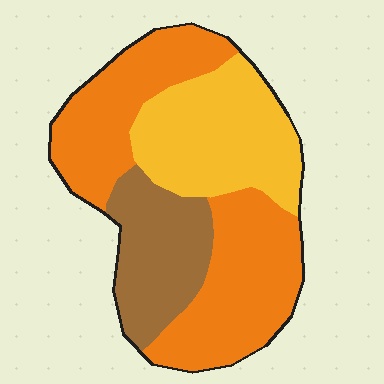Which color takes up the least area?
Brown, at roughly 20%.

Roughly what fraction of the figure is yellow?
Yellow covers 29% of the figure.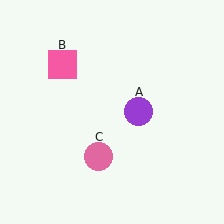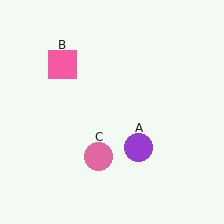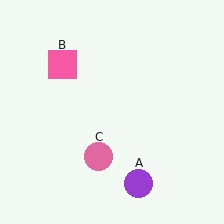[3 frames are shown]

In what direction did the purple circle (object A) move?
The purple circle (object A) moved down.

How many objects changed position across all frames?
1 object changed position: purple circle (object A).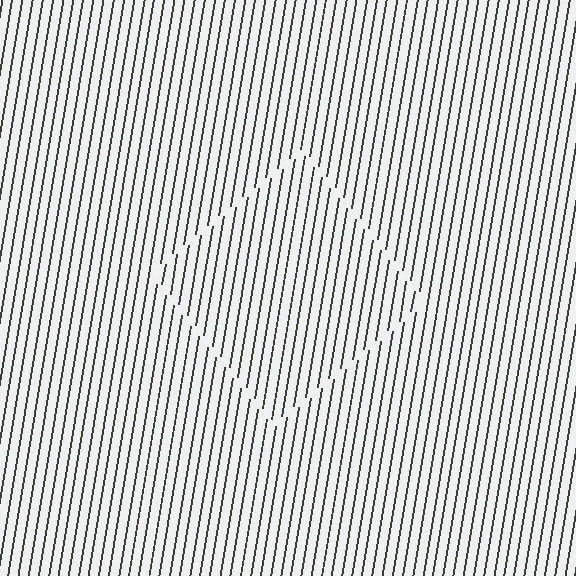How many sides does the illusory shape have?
4 sides — the line-ends trace a square.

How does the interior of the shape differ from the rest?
The interior of the shape contains the same grating, shifted by half a period — the contour is defined by the phase discontinuity where line-ends from the inner and outer gratings abut.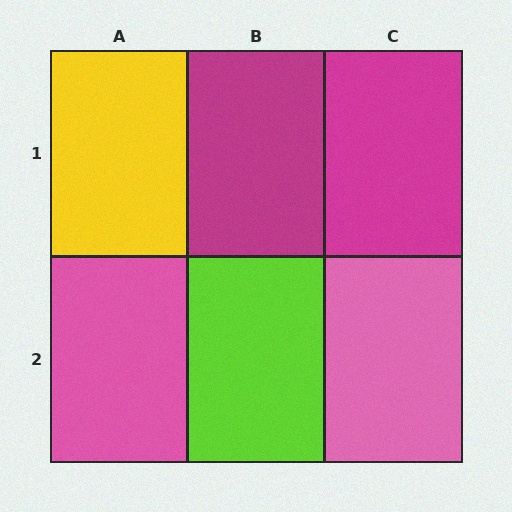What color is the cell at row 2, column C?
Pink.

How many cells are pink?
2 cells are pink.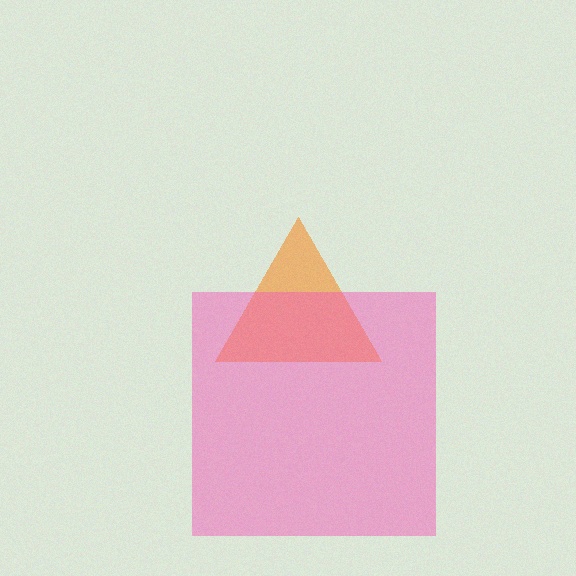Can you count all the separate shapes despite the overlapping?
Yes, there are 2 separate shapes.